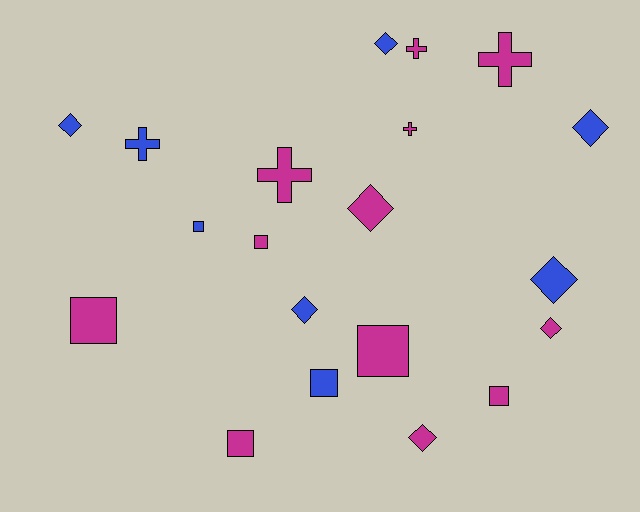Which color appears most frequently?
Magenta, with 12 objects.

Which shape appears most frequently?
Diamond, with 8 objects.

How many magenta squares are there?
There are 5 magenta squares.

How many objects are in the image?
There are 20 objects.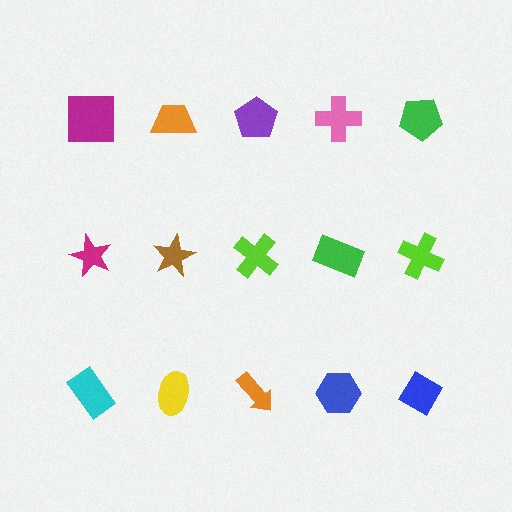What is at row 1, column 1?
A magenta square.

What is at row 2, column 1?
A magenta star.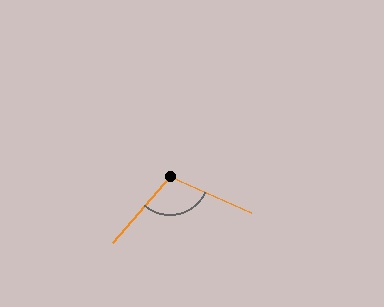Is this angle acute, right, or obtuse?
It is obtuse.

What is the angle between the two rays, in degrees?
Approximately 107 degrees.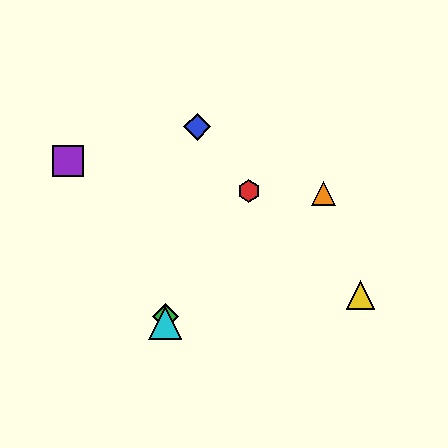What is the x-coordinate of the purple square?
The purple square is at x≈68.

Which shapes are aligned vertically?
The green diamond, the cyan triangle are aligned vertically.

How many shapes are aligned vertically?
2 shapes (the green diamond, the cyan triangle) are aligned vertically.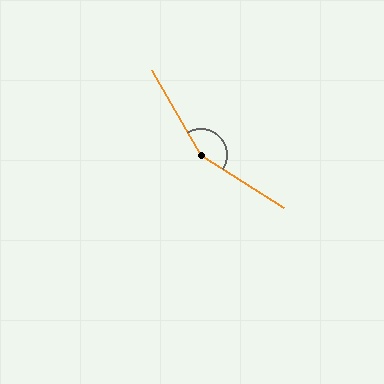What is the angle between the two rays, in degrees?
Approximately 153 degrees.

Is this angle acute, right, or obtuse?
It is obtuse.